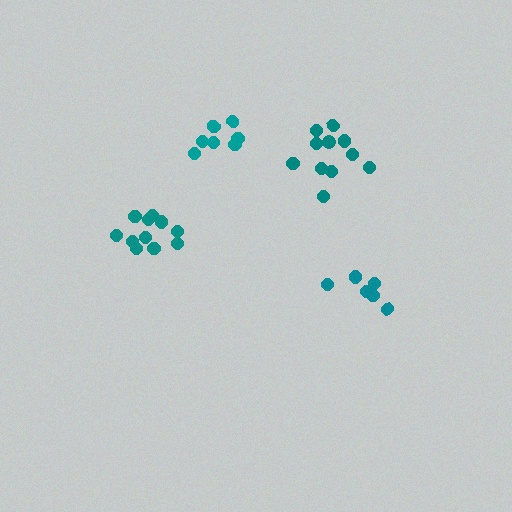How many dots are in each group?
Group 1: 11 dots, Group 2: 11 dots, Group 3: 7 dots, Group 4: 6 dots (35 total).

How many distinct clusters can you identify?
There are 4 distinct clusters.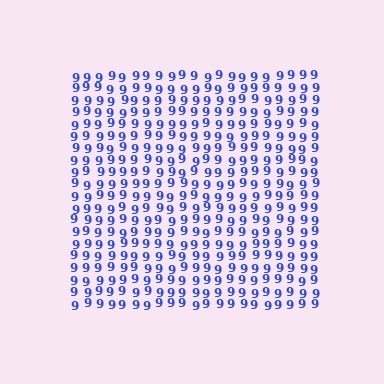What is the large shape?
The large shape is a square.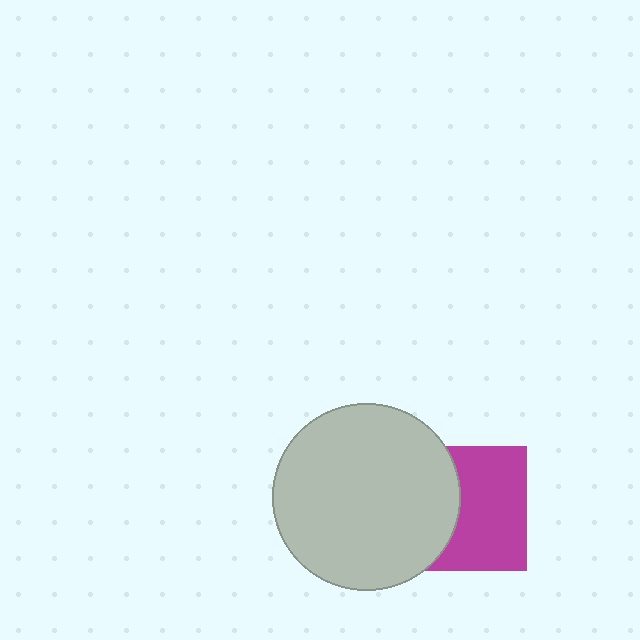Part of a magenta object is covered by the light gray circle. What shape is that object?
It is a square.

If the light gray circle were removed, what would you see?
You would see the complete magenta square.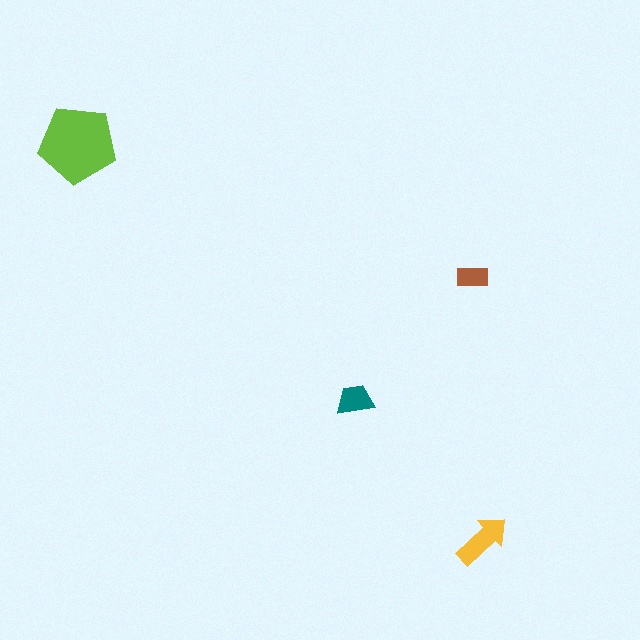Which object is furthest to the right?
The yellow arrow is rightmost.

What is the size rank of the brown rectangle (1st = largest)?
4th.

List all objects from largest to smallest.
The lime pentagon, the yellow arrow, the teal trapezoid, the brown rectangle.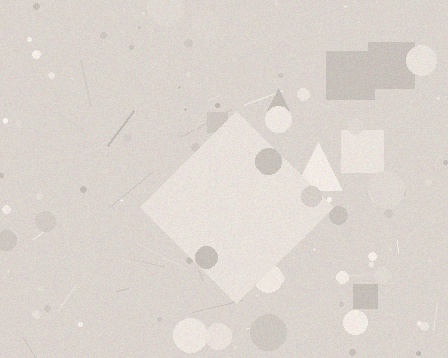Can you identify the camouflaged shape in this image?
The camouflaged shape is a diamond.